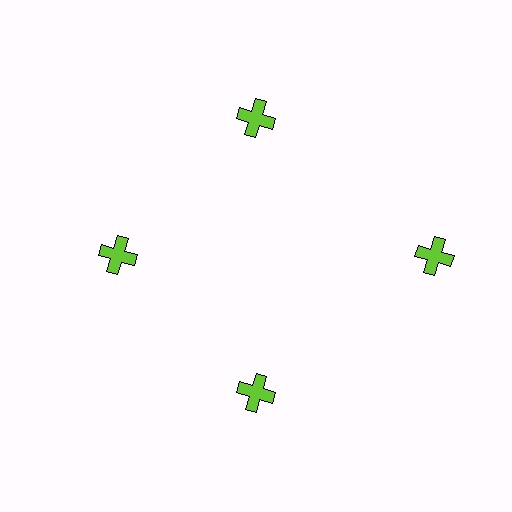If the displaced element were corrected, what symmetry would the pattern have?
It would have 4-fold rotational symmetry — the pattern would map onto itself every 90 degrees.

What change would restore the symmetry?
The symmetry would be restored by moving it inward, back onto the ring so that all 4 crosses sit at equal angles and equal distance from the center.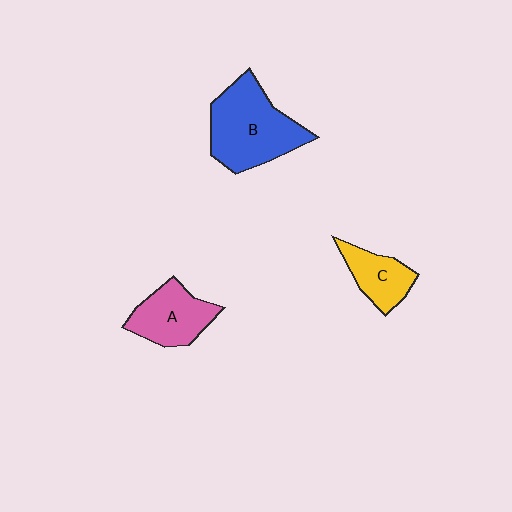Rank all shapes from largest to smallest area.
From largest to smallest: B (blue), A (pink), C (yellow).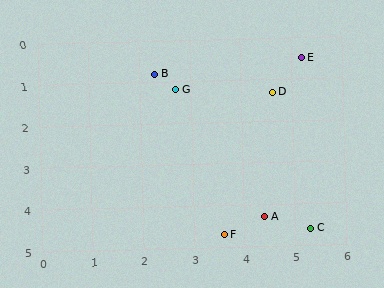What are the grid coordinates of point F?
Point F is at approximately (3.6, 4.7).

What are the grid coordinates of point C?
Point C is at approximately (5.3, 4.6).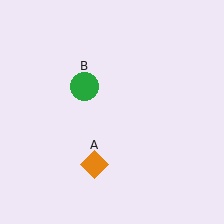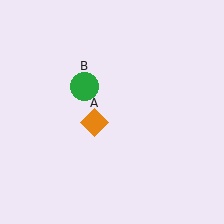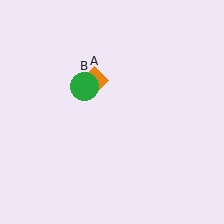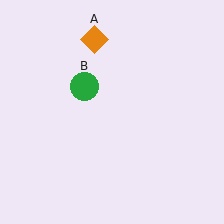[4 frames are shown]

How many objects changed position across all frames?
1 object changed position: orange diamond (object A).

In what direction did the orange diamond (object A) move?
The orange diamond (object A) moved up.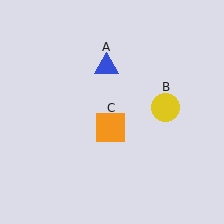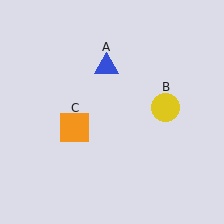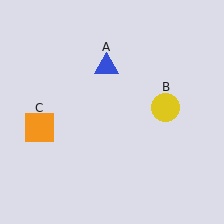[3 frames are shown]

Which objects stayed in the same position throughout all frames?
Blue triangle (object A) and yellow circle (object B) remained stationary.